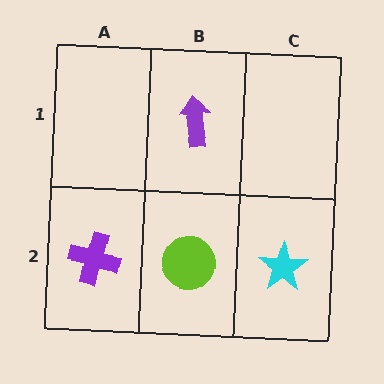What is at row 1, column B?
A purple arrow.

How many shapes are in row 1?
1 shape.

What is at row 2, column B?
A lime circle.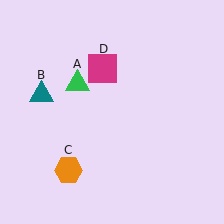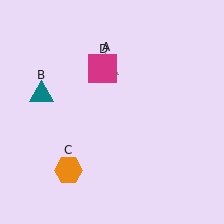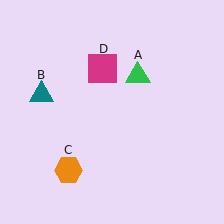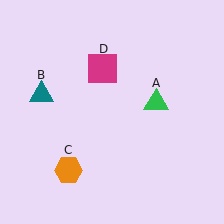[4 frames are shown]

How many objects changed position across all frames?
1 object changed position: green triangle (object A).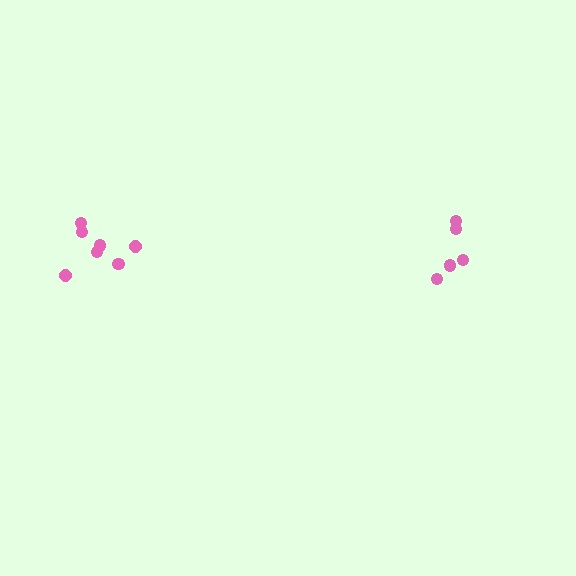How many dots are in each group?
Group 1: 5 dots, Group 2: 7 dots (12 total).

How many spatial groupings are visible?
There are 2 spatial groupings.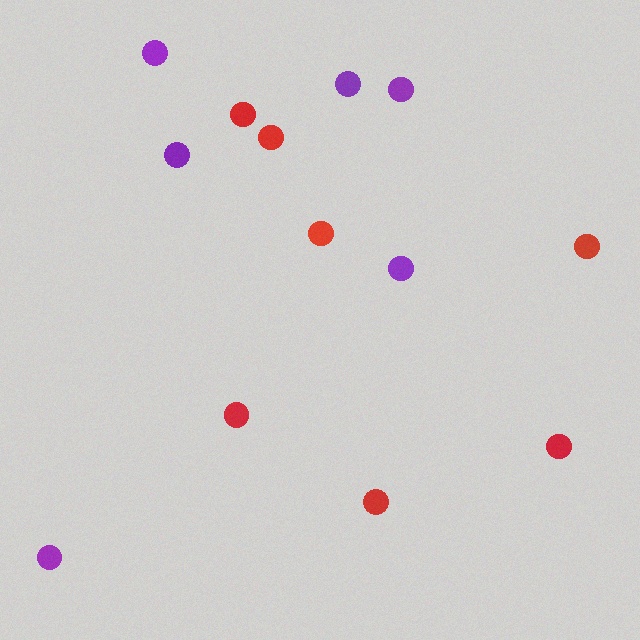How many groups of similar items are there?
There are 2 groups: one group of purple circles (6) and one group of red circles (7).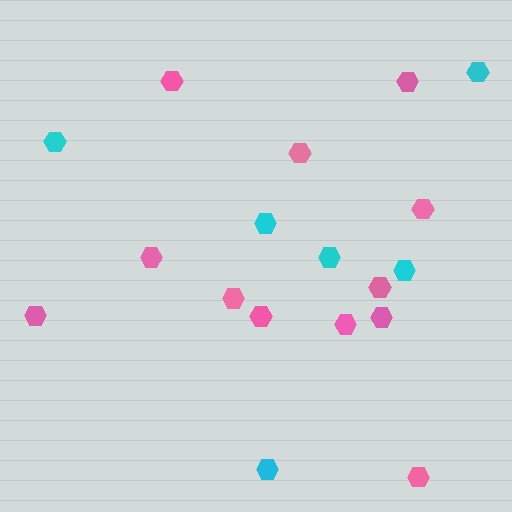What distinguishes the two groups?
There are 2 groups: one group of pink hexagons (12) and one group of cyan hexagons (6).